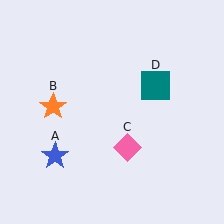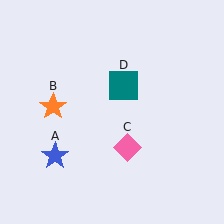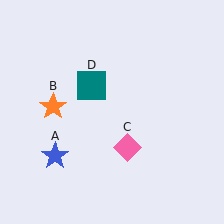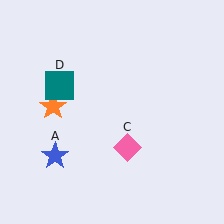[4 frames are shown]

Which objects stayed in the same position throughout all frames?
Blue star (object A) and orange star (object B) and pink diamond (object C) remained stationary.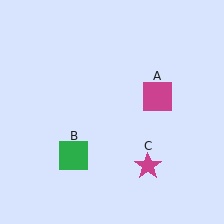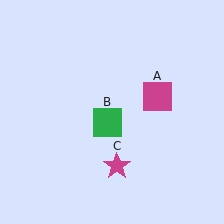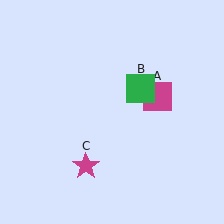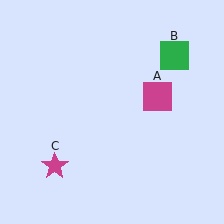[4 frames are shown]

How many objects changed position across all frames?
2 objects changed position: green square (object B), magenta star (object C).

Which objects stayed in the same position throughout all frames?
Magenta square (object A) remained stationary.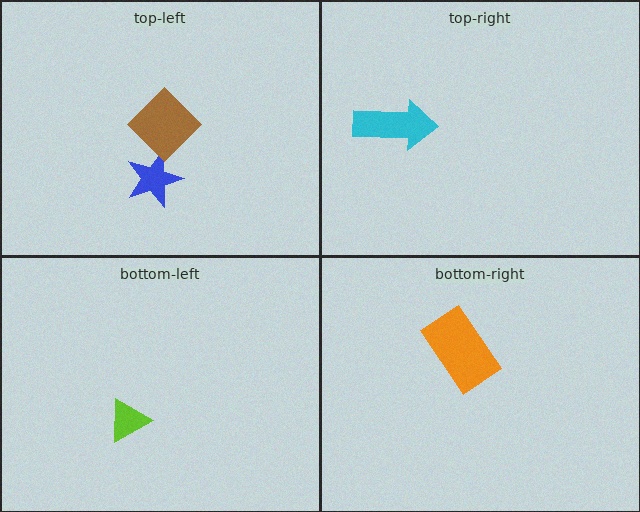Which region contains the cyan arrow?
The top-right region.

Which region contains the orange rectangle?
The bottom-right region.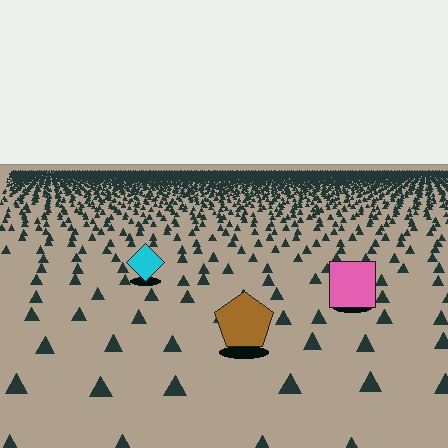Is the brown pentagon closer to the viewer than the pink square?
Yes. The brown pentagon is closer — you can tell from the texture gradient: the ground texture is coarser near it.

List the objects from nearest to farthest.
From nearest to farthest: the brown pentagon, the pink square, the cyan diamond.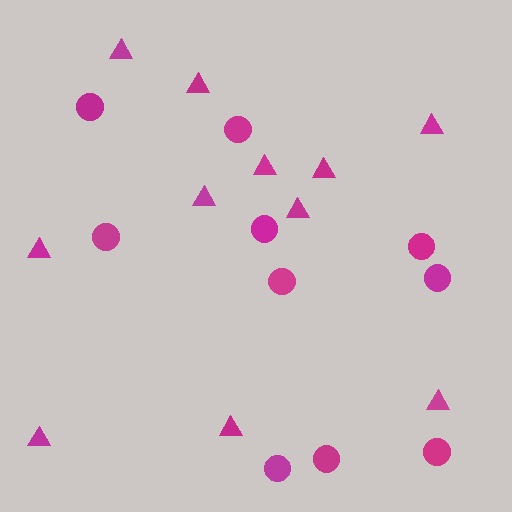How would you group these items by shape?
There are 2 groups: one group of circles (10) and one group of triangles (11).